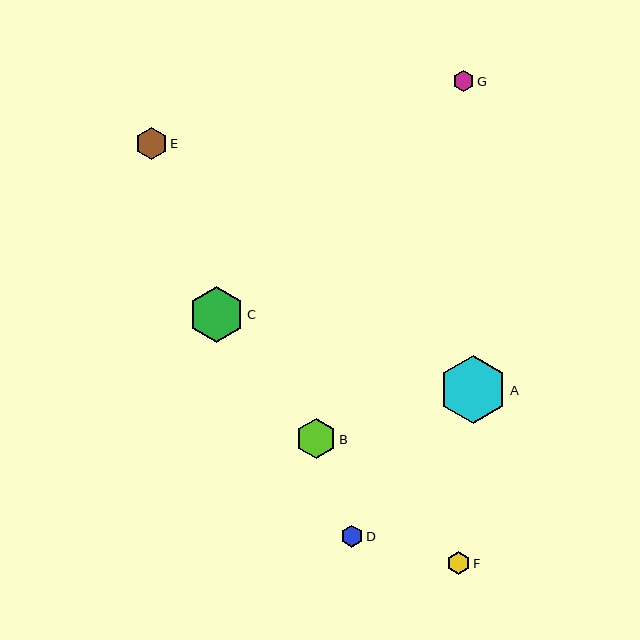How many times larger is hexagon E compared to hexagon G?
Hexagon E is approximately 1.5 times the size of hexagon G.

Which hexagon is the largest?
Hexagon A is the largest with a size of approximately 68 pixels.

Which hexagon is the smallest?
Hexagon G is the smallest with a size of approximately 21 pixels.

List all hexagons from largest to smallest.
From largest to smallest: A, C, B, E, F, D, G.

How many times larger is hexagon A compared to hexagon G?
Hexagon A is approximately 3.2 times the size of hexagon G.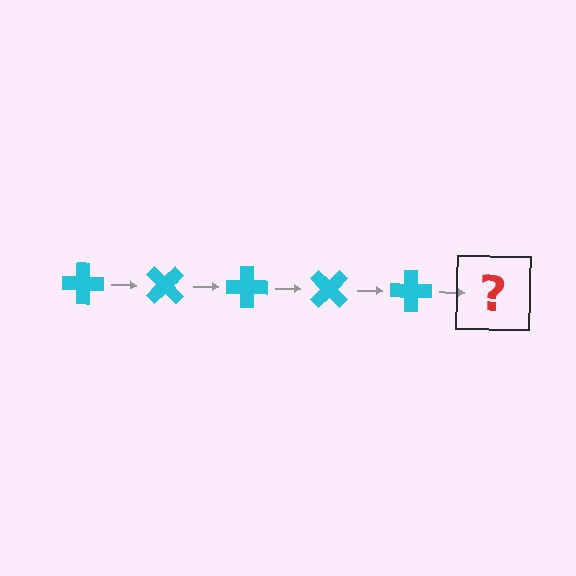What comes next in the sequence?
The next element should be a cyan cross rotated 225 degrees.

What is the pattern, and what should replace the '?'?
The pattern is that the cross rotates 45 degrees each step. The '?' should be a cyan cross rotated 225 degrees.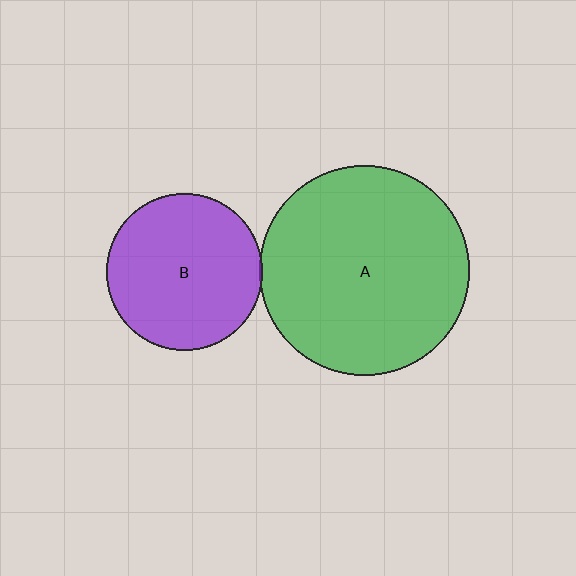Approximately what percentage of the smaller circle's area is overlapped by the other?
Approximately 5%.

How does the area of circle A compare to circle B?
Approximately 1.8 times.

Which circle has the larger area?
Circle A (green).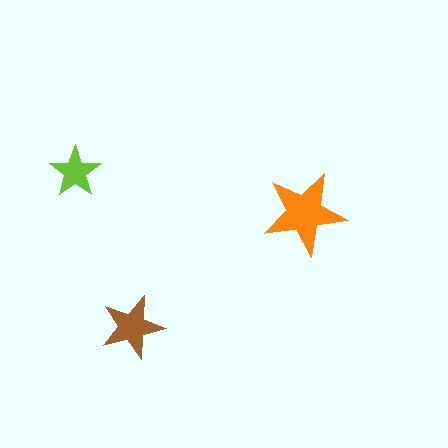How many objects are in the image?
There are 3 objects in the image.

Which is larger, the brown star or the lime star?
The brown one.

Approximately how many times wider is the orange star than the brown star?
About 1.5 times wider.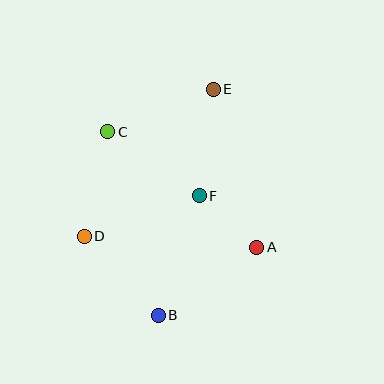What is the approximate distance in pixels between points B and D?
The distance between B and D is approximately 108 pixels.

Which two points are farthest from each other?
Points B and E are farthest from each other.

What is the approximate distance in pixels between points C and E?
The distance between C and E is approximately 114 pixels.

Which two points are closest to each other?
Points A and F are closest to each other.